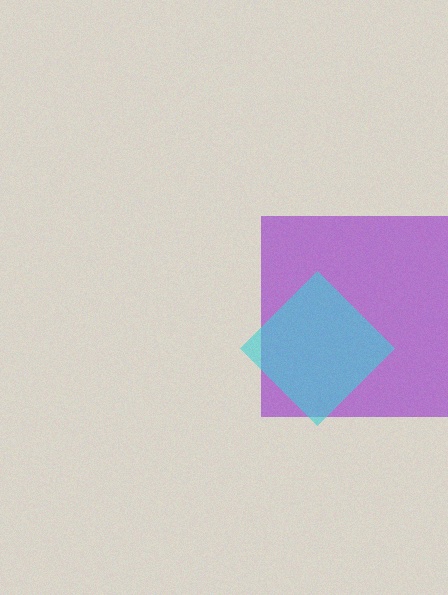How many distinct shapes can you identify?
There are 2 distinct shapes: a purple square, a cyan diamond.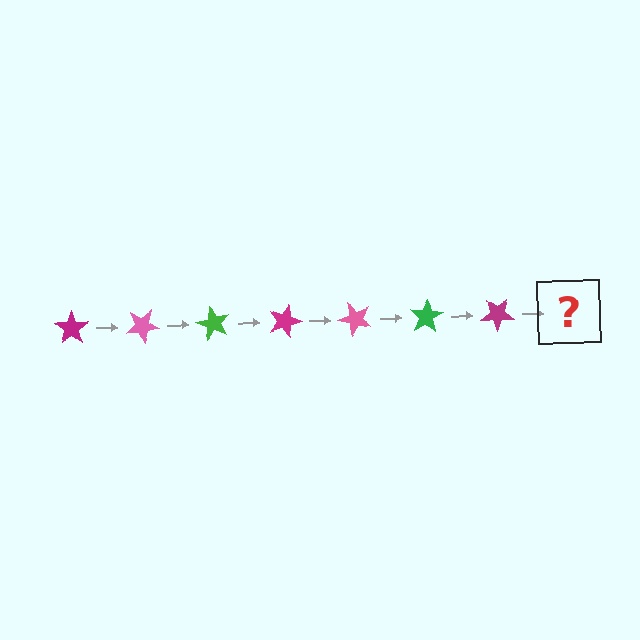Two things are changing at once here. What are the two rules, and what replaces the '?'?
The two rules are that it rotates 30 degrees each step and the color cycles through magenta, pink, and green. The '?' should be a pink star, rotated 210 degrees from the start.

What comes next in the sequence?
The next element should be a pink star, rotated 210 degrees from the start.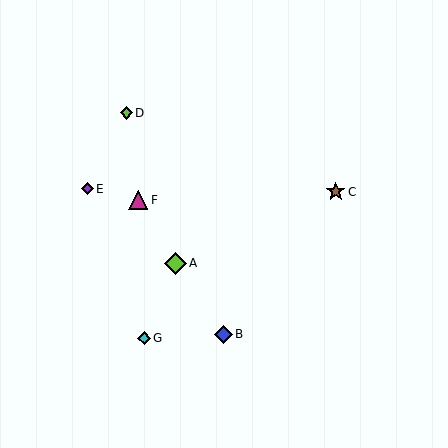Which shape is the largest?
The lime diamond (labeled A) is the largest.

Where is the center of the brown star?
The center of the brown star is at (336, 192).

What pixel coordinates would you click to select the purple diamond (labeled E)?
Click at (87, 189) to select the purple diamond E.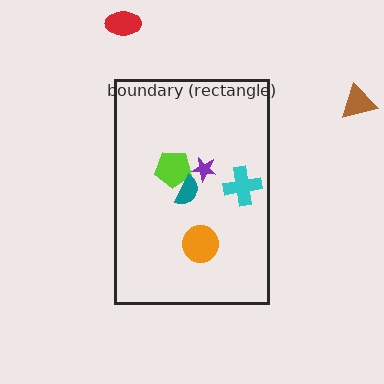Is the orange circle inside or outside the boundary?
Inside.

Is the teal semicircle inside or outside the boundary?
Inside.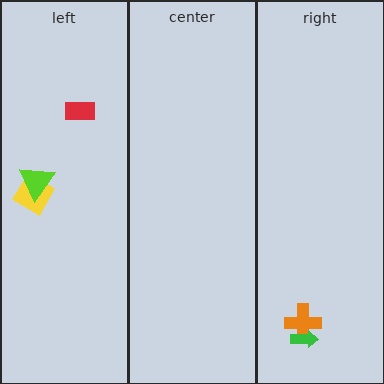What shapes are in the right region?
The orange cross, the green arrow.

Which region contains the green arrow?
The right region.